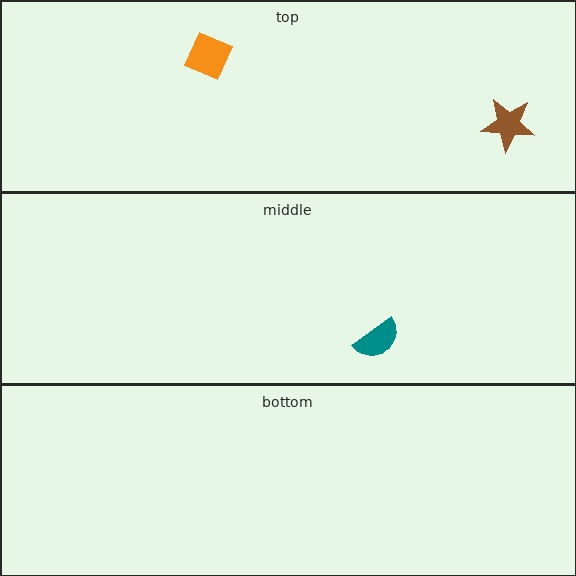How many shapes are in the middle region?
1.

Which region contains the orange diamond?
The top region.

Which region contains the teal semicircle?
The middle region.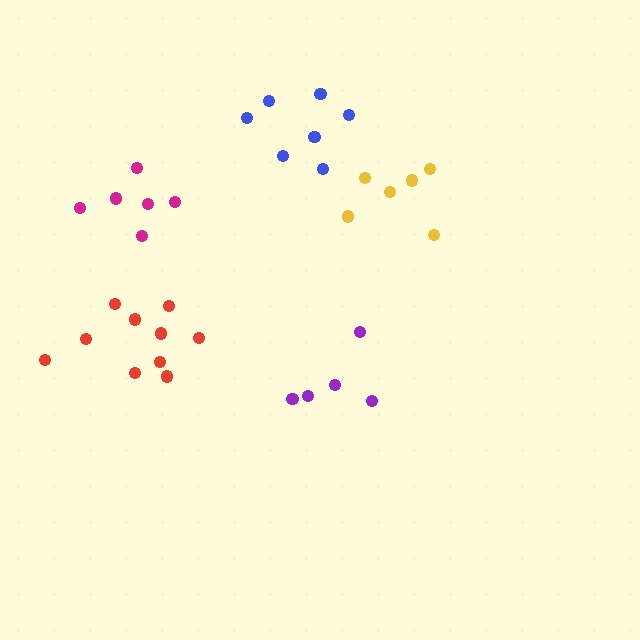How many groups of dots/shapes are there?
There are 5 groups.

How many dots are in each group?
Group 1: 7 dots, Group 2: 5 dots, Group 3: 10 dots, Group 4: 6 dots, Group 5: 6 dots (34 total).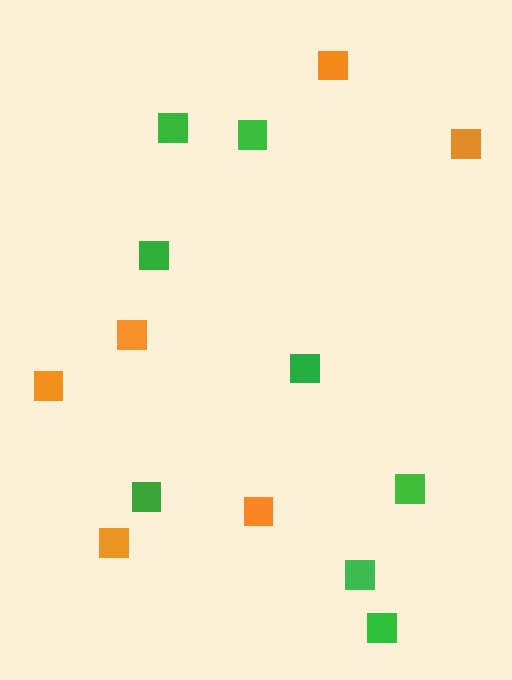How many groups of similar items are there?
There are 2 groups: one group of orange squares (6) and one group of green squares (8).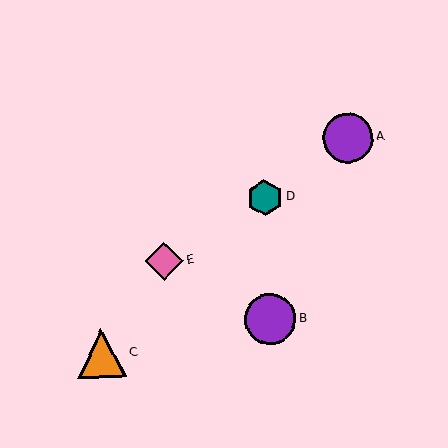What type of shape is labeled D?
Shape D is a teal hexagon.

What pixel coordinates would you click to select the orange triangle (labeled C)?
Click at (102, 354) to select the orange triangle C.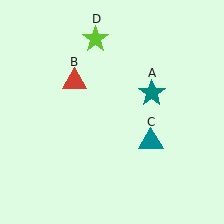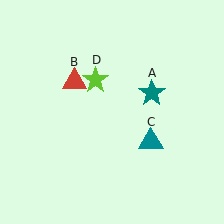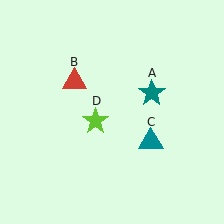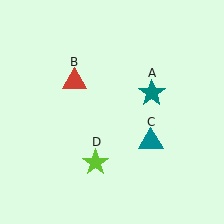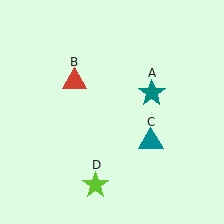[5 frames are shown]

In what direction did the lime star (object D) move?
The lime star (object D) moved down.